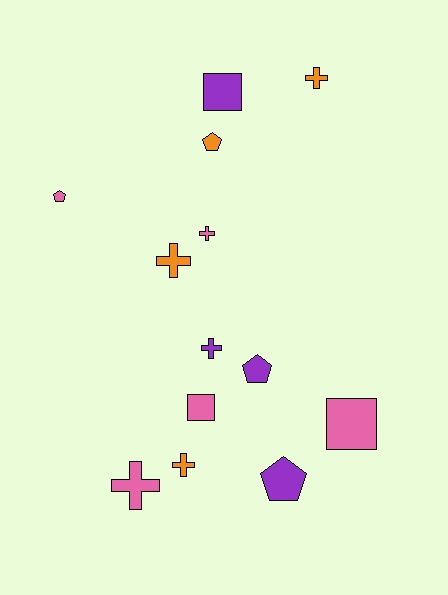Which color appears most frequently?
Pink, with 5 objects.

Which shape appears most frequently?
Cross, with 6 objects.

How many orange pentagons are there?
There is 1 orange pentagon.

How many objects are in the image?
There are 13 objects.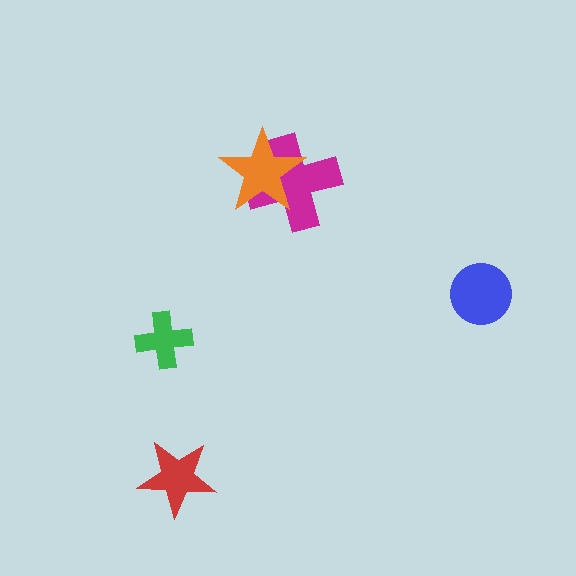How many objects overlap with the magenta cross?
1 object overlaps with the magenta cross.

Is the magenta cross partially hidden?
Yes, it is partially covered by another shape.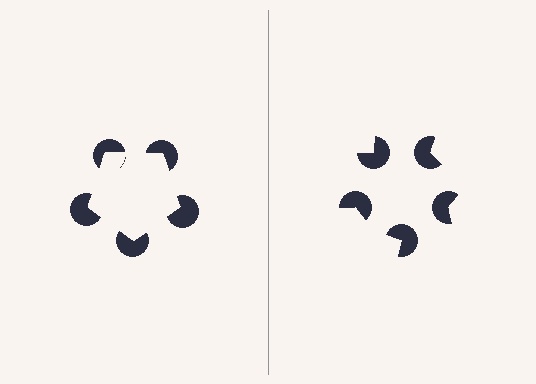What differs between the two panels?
The pac-man discs are positioned identically on both sides; only the wedge orientations differ. On the left they align to a pentagon; on the right they are misaligned.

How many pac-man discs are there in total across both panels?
10 — 5 on each side.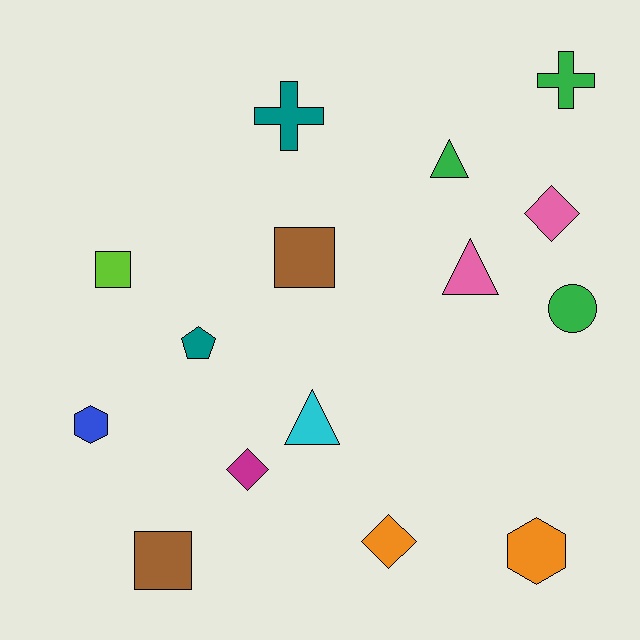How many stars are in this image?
There are no stars.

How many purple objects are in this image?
There are no purple objects.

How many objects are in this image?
There are 15 objects.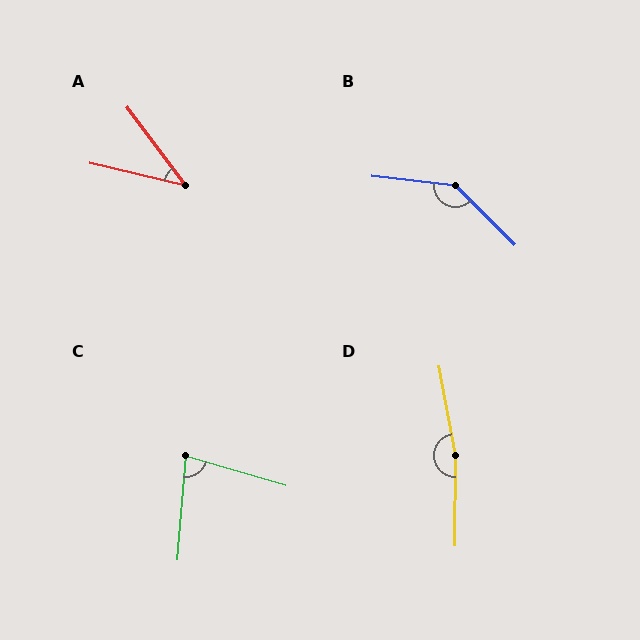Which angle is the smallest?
A, at approximately 40 degrees.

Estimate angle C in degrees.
Approximately 78 degrees.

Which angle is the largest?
D, at approximately 169 degrees.